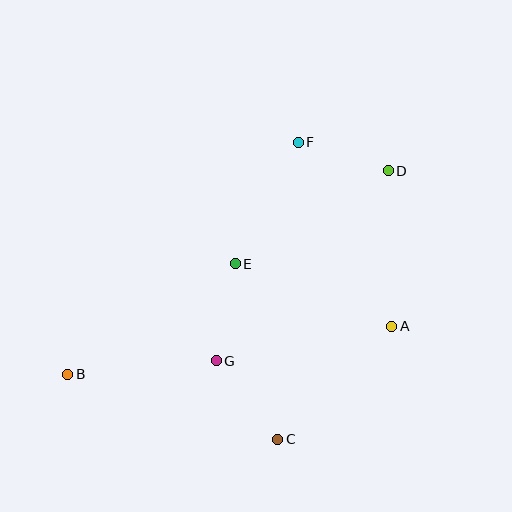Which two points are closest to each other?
Points D and F are closest to each other.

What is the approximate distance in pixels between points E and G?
The distance between E and G is approximately 99 pixels.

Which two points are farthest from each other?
Points B and D are farthest from each other.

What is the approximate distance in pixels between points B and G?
The distance between B and G is approximately 149 pixels.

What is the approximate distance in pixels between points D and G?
The distance between D and G is approximately 256 pixels.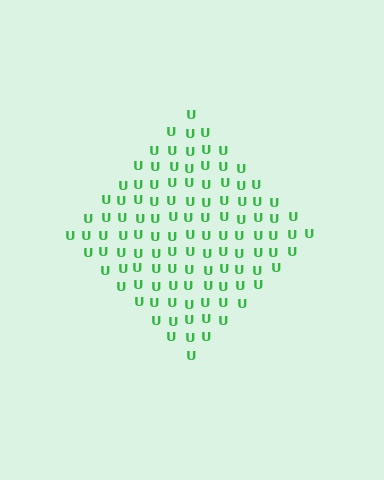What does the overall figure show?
The overall figure shows a diamond.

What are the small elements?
The small elements are letter U's.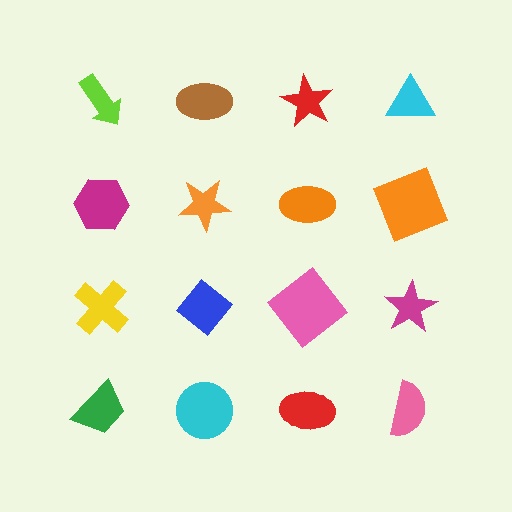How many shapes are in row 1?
4 shapes.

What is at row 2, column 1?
A magenta hexagon.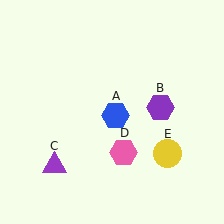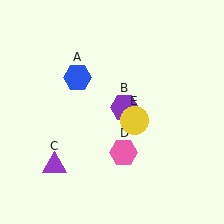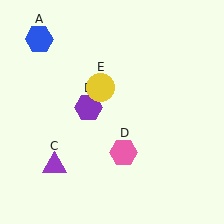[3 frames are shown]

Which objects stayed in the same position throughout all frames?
Purple triangle (object C) and pink hexagon (object D) remained stationary.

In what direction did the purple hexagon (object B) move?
The purple hexagon (object B) moved left.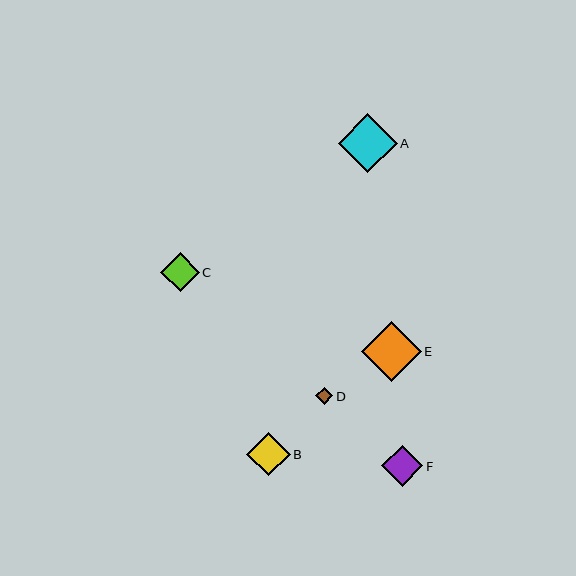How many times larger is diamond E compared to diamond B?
Diamond E is approximately 1.4 times the size of diamond B.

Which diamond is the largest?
Diamond E is the largest with a size of approximately 60 pixels.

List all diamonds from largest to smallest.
From largest to smallest: E, A, B, F, C, D.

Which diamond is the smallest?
Diamond D is the smallest with a size of approximately 17 pixels.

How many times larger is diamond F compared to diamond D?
Diamond F is approximately 2.4 times the size of diamond D.